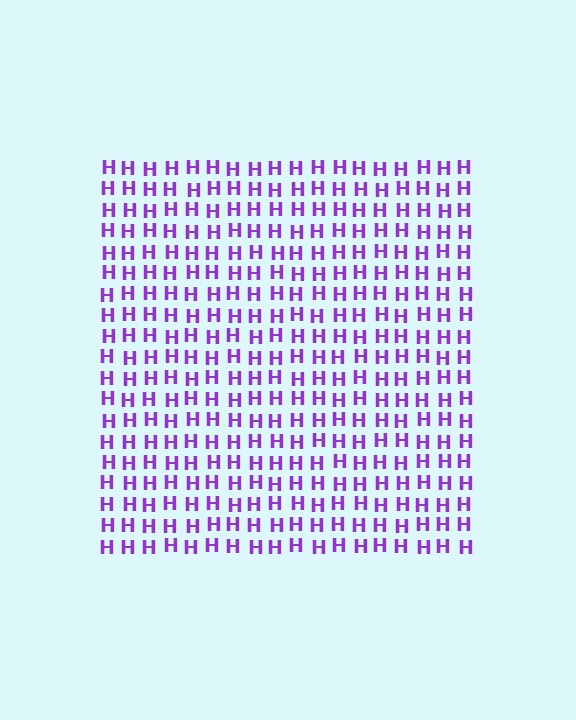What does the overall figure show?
The overall figure shows a square.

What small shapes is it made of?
It is made of small letter H's.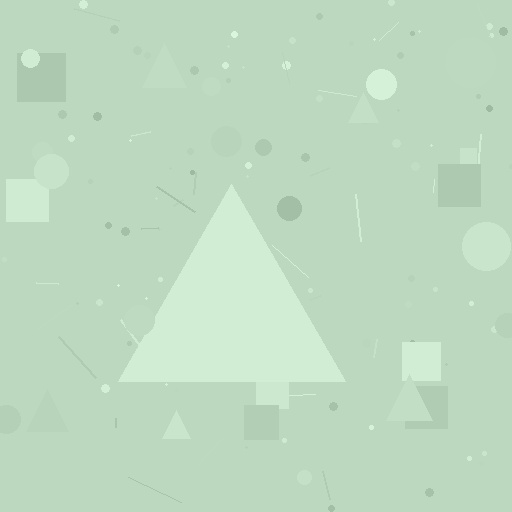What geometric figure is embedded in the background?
A triangle is embedded in the background.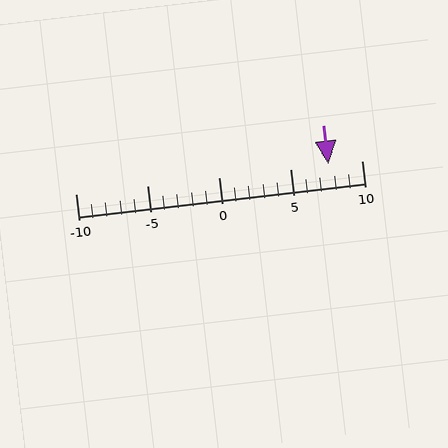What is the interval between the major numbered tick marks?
The major tick marks are spaced 5 units apart.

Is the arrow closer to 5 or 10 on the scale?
The arrow is closer to 10.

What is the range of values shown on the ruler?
The ruler shows values from -10 to 10.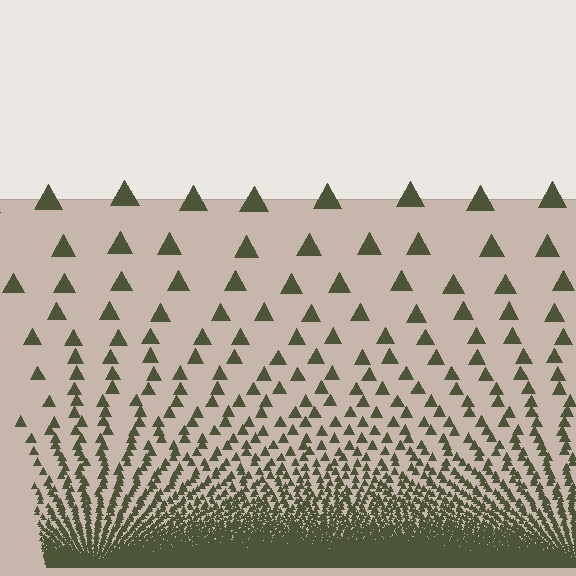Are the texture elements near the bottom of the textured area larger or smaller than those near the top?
Smaller. The gradient is inverted — elements near the bottom are smaller and denser.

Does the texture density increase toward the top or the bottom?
Density increases toward the bottom.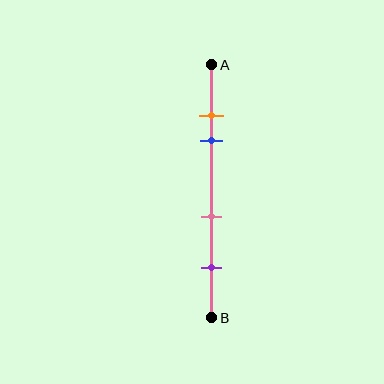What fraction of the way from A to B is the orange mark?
The orange mark is approximately 20% (0.2) of the way from A to B.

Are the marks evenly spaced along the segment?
No, the marks are not evenly spaced.